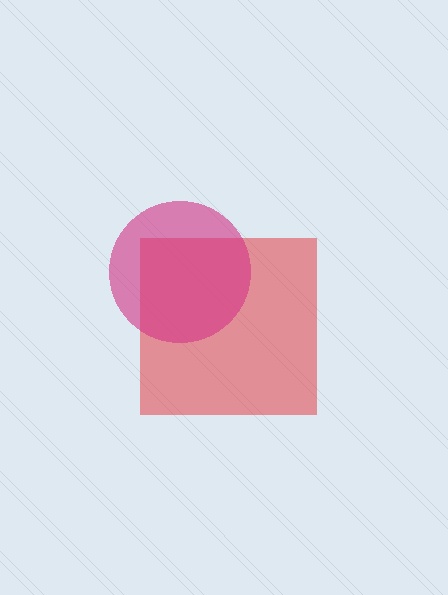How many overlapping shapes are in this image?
There are 2 overlapping shapes in the image.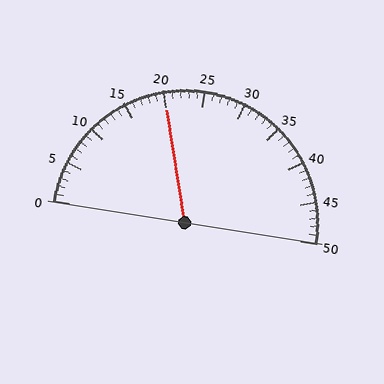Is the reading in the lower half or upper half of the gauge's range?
The reading is in the lower half of the range (0 to 50).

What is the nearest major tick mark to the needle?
The nearest major tick mark is 20.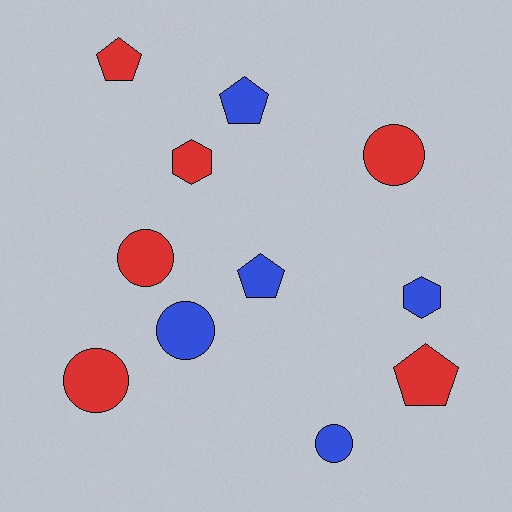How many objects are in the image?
There are 11 objects.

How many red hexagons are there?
There is 1 red hexagon.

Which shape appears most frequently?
Circle, with 5 objects.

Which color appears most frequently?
Red, with 6 objects.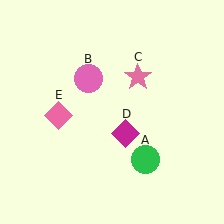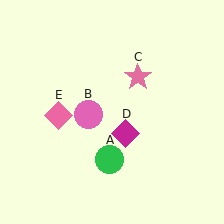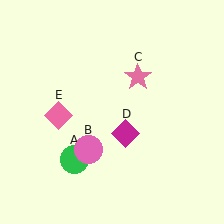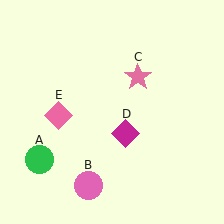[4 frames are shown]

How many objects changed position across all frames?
2 objects changed position: green circle (object A), pink circle (object B).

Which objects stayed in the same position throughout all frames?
Pink star (object C) and magenta diamond (object D) and pink diamond (object E) remained stationary.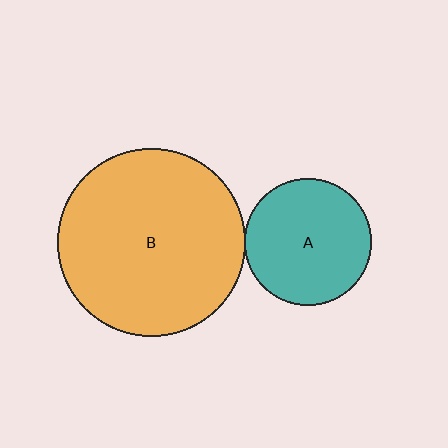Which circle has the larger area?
Circle B (orange).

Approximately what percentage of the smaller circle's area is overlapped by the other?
Approximately 5%.